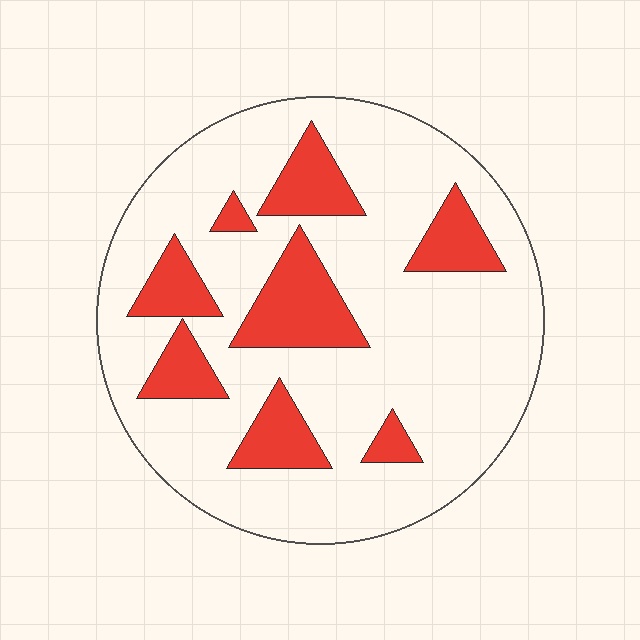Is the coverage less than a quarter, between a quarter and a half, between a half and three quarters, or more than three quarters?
Less than a quarter.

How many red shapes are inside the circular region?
8.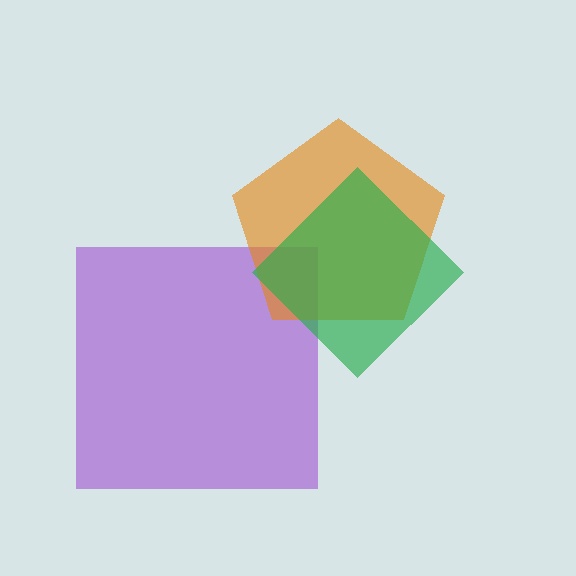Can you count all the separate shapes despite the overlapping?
Yes, there are 3 separate shapes.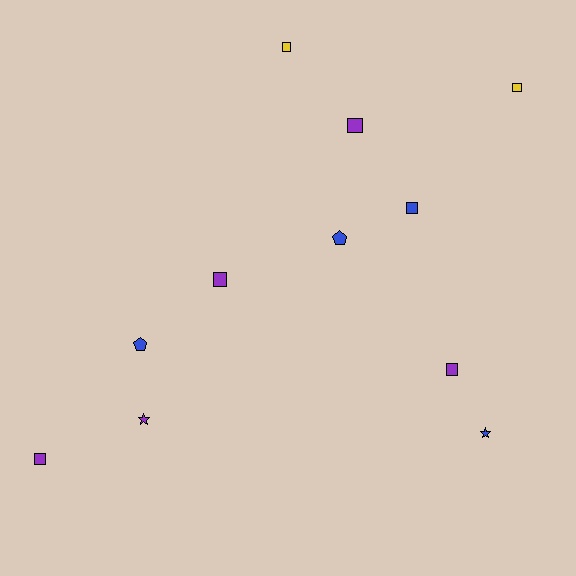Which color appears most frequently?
Purple, with 5 objects.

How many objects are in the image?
There are 11 objects.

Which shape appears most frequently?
Square, with 7 objects.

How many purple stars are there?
There is 1 purple star.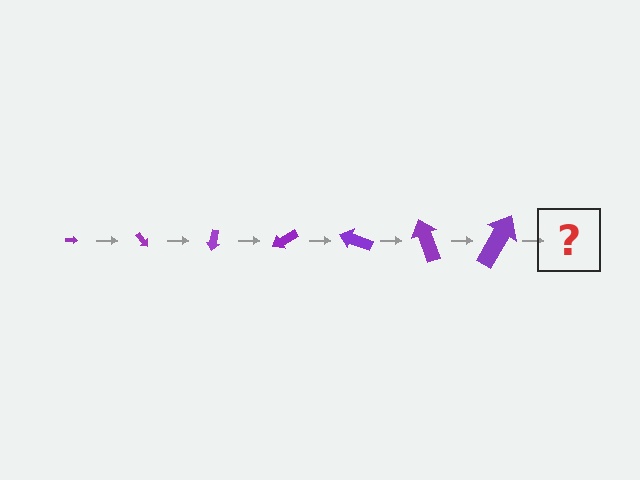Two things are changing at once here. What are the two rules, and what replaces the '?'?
The two rules are that the arrow grows larger each step and it rotates 50 degrees each step. The '?' should be an arrow, larger than the previous one and rotated 350 degrees from the start.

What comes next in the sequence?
The next element should be an arrow, larger than the previous one and rotated 350 degrees from the start.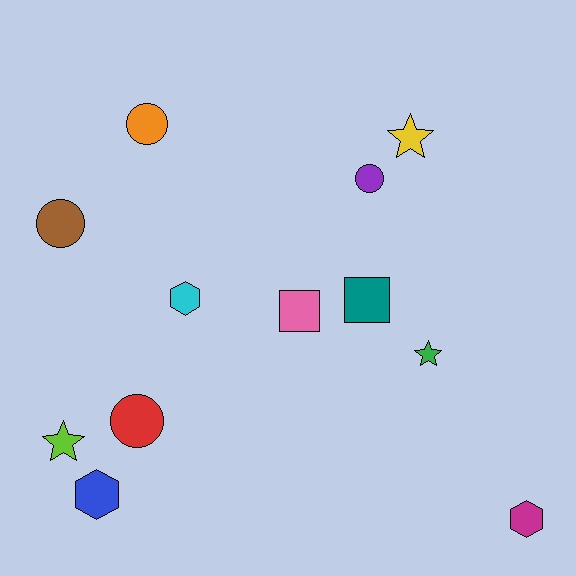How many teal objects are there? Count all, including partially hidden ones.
There is 1 teal object.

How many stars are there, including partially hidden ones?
There are 3 stars.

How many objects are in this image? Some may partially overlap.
There are 12 objects.